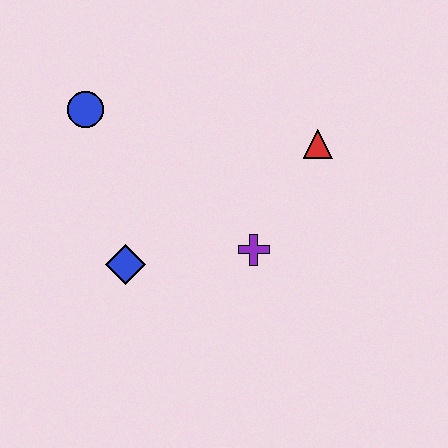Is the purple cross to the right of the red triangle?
No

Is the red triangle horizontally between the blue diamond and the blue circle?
No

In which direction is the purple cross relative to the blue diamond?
The purple cross is to the right of the blue diamond.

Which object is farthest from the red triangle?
The blue circle is farthest from the red triangle.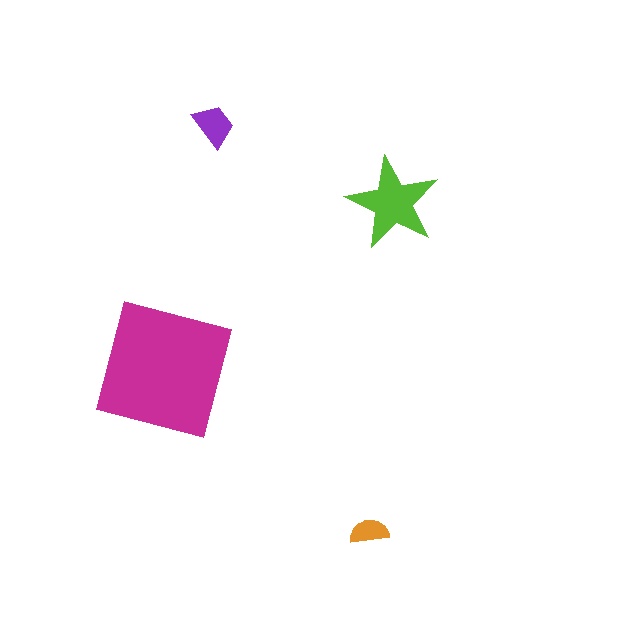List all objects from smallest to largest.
The orange semicircle, the purple trapezoid, the lime star, the magenta square.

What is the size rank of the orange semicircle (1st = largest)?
4th.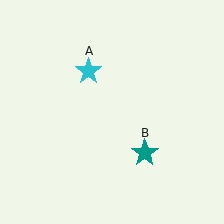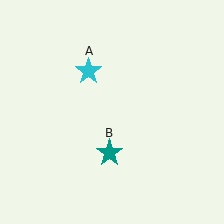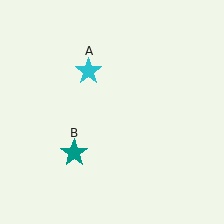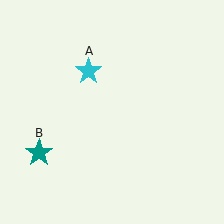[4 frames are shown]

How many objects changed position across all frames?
1 object changed position: teal star (object B).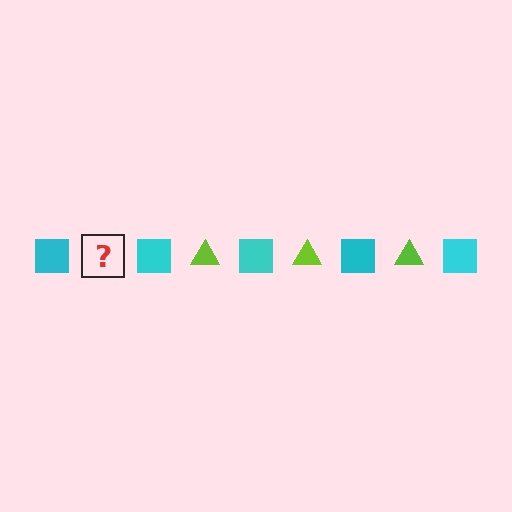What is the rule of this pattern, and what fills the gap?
The rule is that the pattern alternates between cyan square and lime triangle. The gap should be filled with a lime triangle.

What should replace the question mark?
The question mark should be replaced with a lime triangle.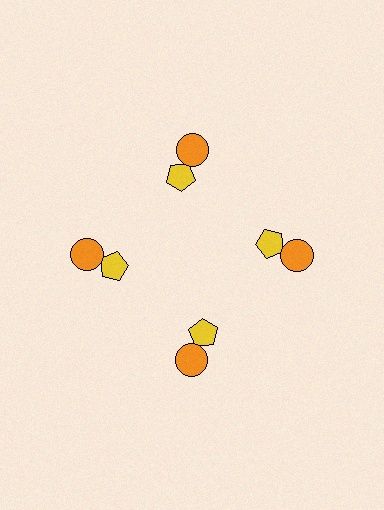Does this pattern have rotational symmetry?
Yes, this pattern has 4-fold rotational symmetry. It looks the same after rotating 90 degrees around the center.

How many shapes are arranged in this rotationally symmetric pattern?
There are 8 shapes, arranged in 4 groups of 2.